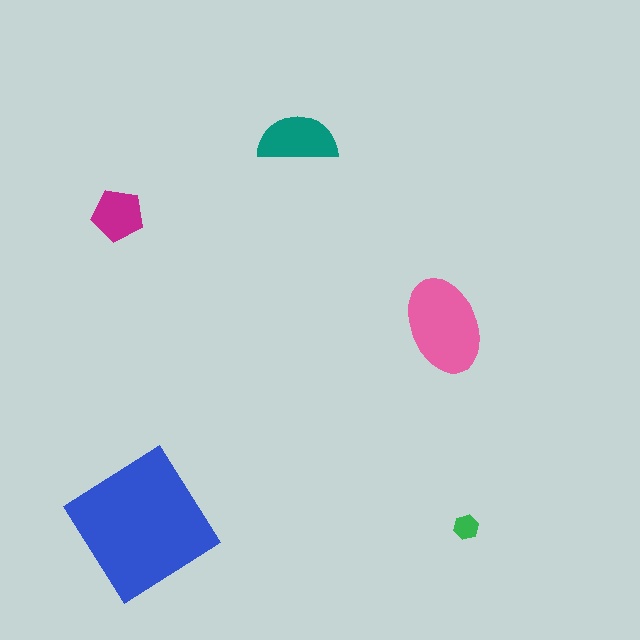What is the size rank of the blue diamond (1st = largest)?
1st.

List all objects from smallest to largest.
The green hexagon, the magenta pentagon, the teal semicircle, the pink ellipse, the blue diamond.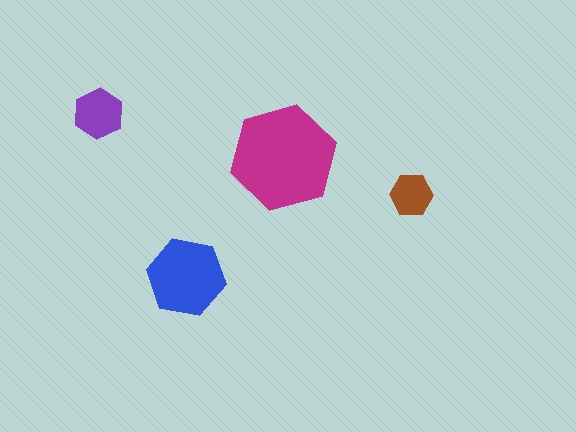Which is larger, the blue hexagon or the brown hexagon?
The blue one.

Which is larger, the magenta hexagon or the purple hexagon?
The magenta one.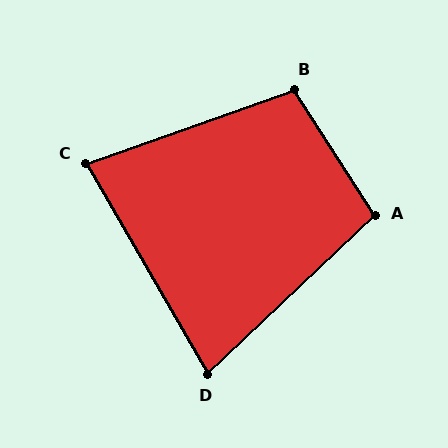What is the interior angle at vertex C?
Approximately 79 degrees (acute).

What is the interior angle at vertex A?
Approximately 101 degrees (obtuse).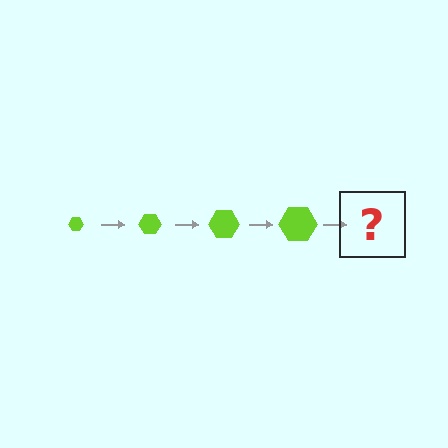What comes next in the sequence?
The next element should be a lime hexagon, larger than the previous one.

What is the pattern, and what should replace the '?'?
The pattern is that the hexagon gets progressively larger each step. The '?' should be a lime hexagon, larger than the previous one.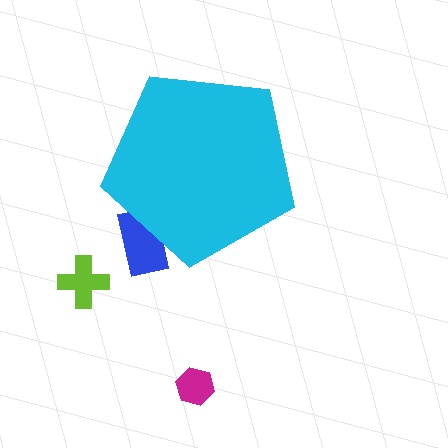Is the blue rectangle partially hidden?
Yes, the blue rectangle is partially hidden behind the cyan pentagon.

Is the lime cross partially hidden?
No, the lime cross is fully visible.